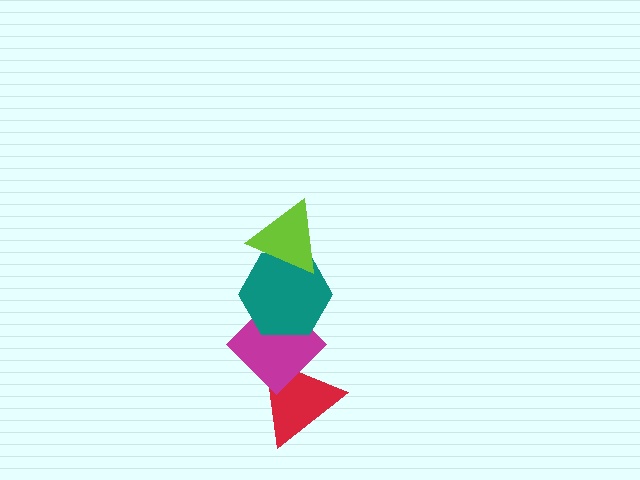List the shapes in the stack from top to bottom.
From top to bottom: the lime triangle, the teal hexagon, the magenta diamond, the red triangle.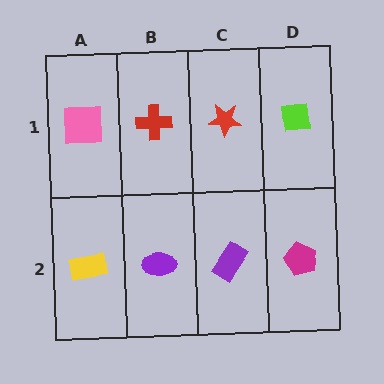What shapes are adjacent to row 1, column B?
A purple ellipse (row 2, column B), a pink square (row 1, column A), a red star (row 1, column C).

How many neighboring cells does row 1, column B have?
3.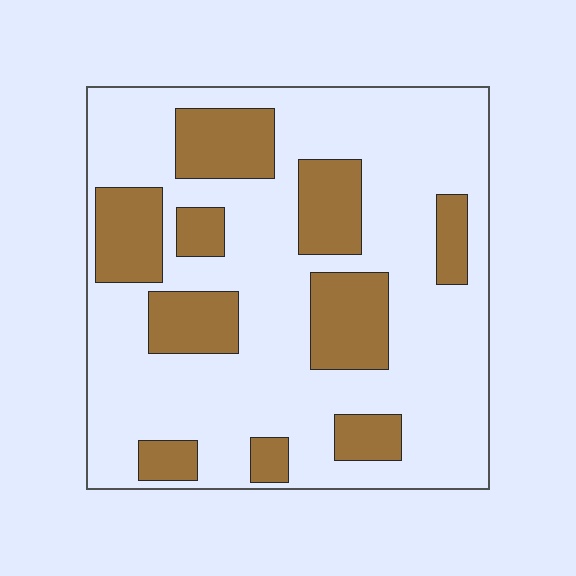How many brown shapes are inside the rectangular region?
10.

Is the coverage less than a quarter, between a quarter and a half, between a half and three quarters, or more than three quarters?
Between a quarter and a half.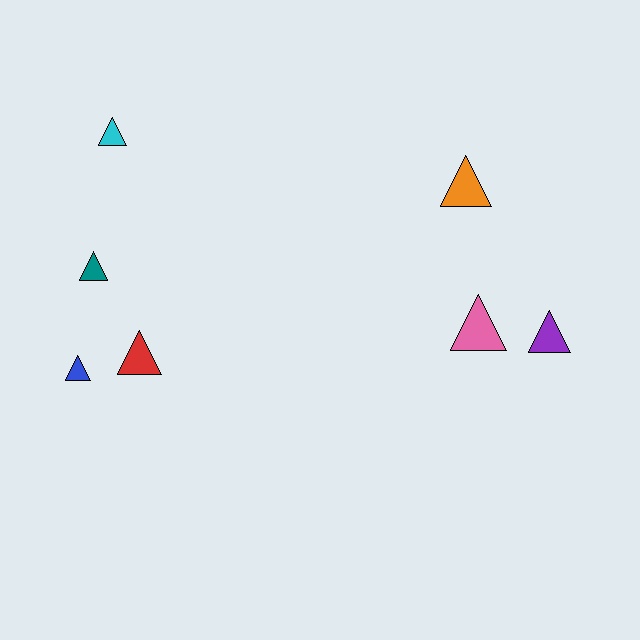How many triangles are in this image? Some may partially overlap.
There are 7 triangles.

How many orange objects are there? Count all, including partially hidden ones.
There is 1 orange object.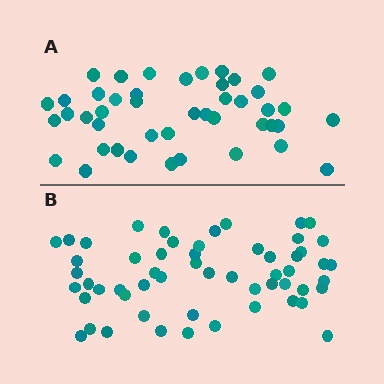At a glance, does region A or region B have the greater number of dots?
Region B (the bottom region) has more dots.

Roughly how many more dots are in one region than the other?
Region B has roughly 12 or so more dots than region A.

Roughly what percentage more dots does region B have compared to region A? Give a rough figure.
About 25% more.